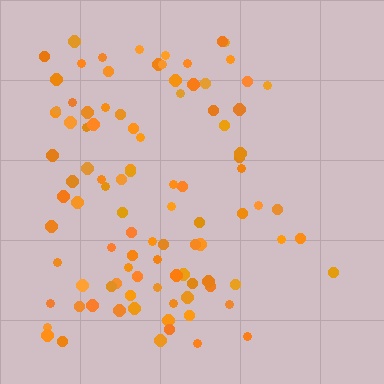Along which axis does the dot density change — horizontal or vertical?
Horizontal.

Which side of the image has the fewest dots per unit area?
The right.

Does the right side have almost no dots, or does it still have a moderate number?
Still a moderate number, just noticeably fewer than the left.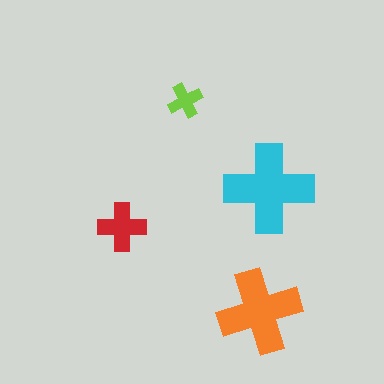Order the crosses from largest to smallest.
the cyan one, the orange one, the red one, the lime one.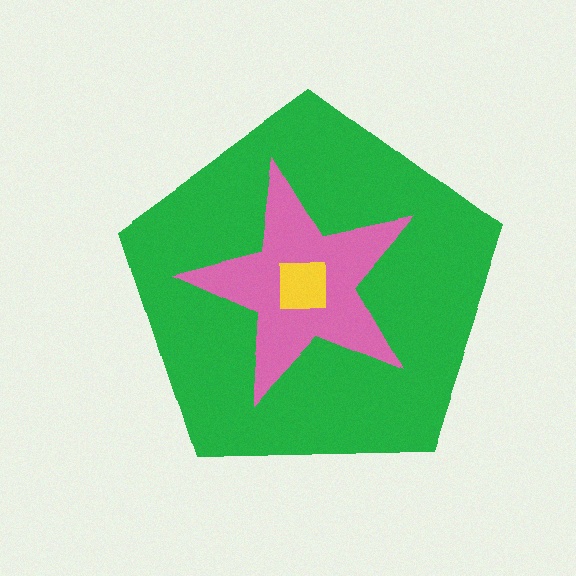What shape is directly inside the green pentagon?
The pink star.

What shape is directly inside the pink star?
The yellow square.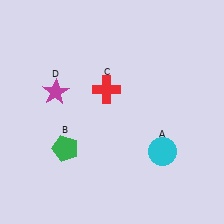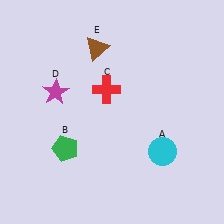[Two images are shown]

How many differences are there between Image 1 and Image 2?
There is 1 difference between the two images.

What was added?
A brown triangle (E) was added in Image 2.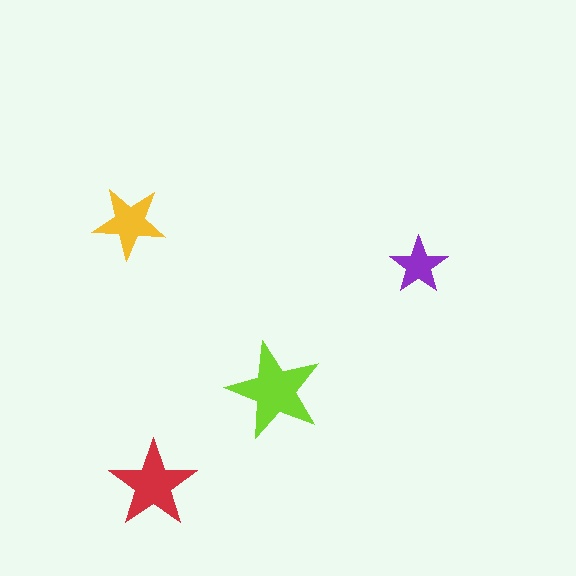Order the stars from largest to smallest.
the lime one, the red one, the yellow one, the purple one.